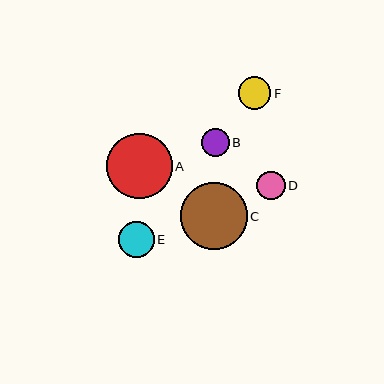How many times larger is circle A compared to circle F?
Circle A is approximately 2.0 times the size of circle F.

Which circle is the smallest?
Circle B is the smallest with a size of approximately 28 pixels.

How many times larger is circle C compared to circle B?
Circle C is approximately 2.4 times the size of circle B.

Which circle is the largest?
Circle C is the largest with a size of approximately 67 pixels.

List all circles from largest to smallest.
From largest to smallest: C, A, E, F, D, B.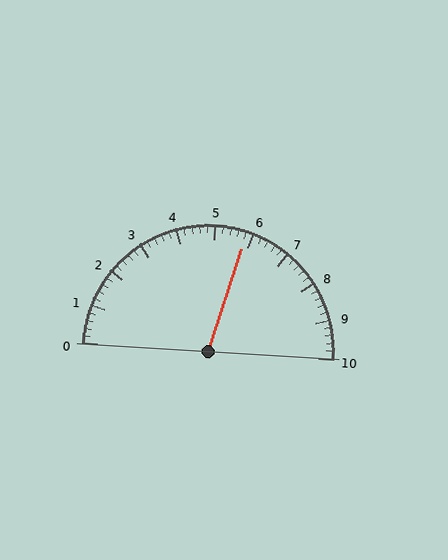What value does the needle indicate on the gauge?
The needle indicates approximately 5.8.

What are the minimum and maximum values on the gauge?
The gauge ranges from 0 to 10.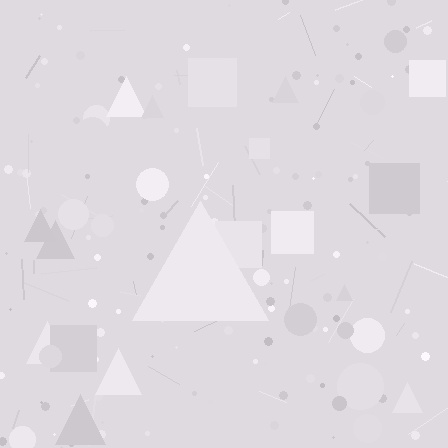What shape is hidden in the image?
A triangle is hidden in the image.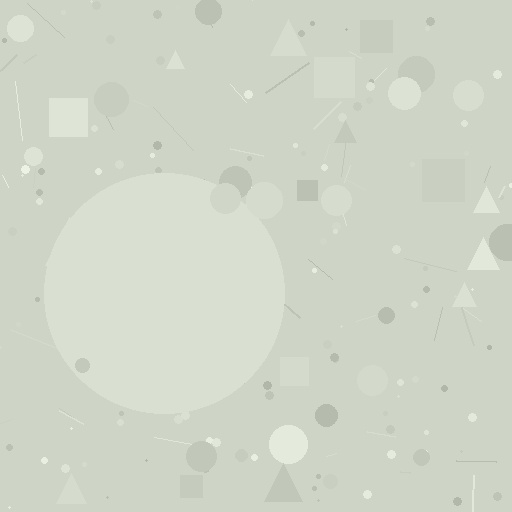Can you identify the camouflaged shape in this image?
The camouflaged shape is a circle.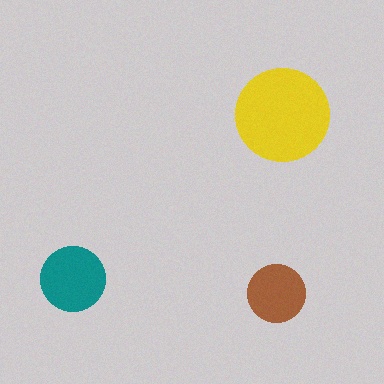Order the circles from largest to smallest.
the yellow one, the teal one, the brown one.